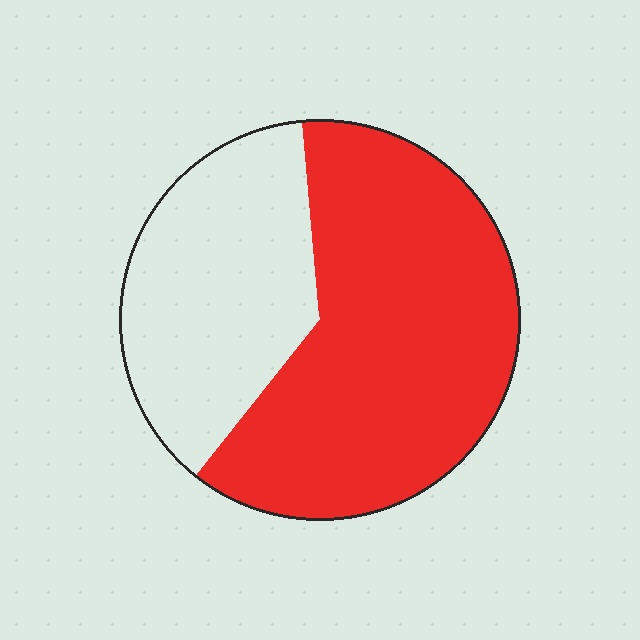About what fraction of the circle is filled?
About five eighths (5/8).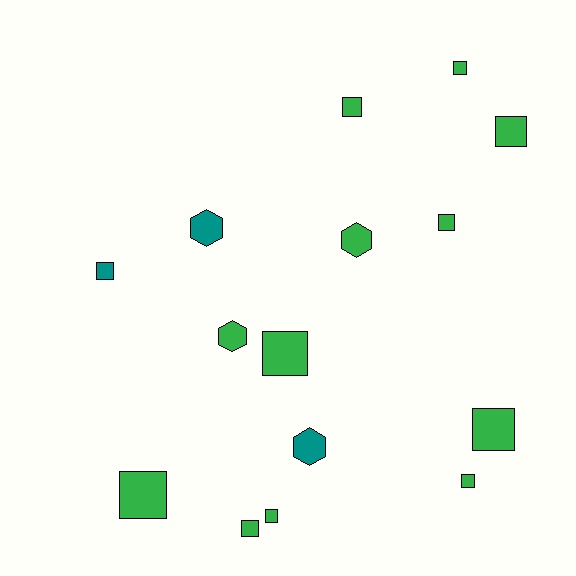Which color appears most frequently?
Green, with 12 objects.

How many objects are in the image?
There are 15 objects.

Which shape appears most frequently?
Square, with 11 objects.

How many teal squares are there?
There is 1 teal square.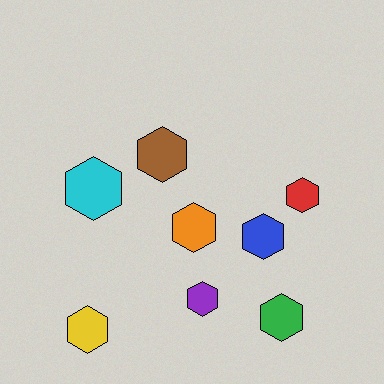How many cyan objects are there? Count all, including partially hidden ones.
There is 1 cyan object.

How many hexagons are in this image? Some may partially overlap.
There are 8 hexagons.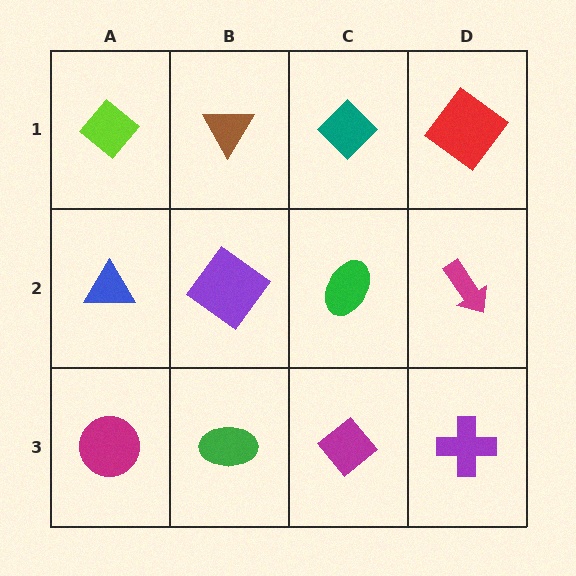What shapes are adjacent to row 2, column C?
A teal diamond (row 1, column C), a magenta diamond (row 3, column C), a purple diamond (row 2, column B), a magenta arrow (row 2, column D).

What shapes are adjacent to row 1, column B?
A purple diamond (row 2, column B), a lime diamond (row 1, column A), a teal diamond (row 1, column C).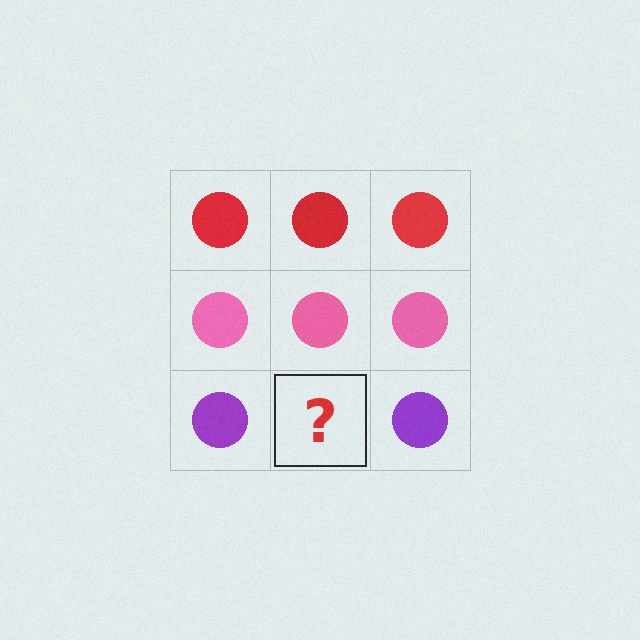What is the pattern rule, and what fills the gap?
The rule is that each row has a consistent color. The gap should be filled with a purple circle.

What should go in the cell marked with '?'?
The missing cell should contain a purple circle.